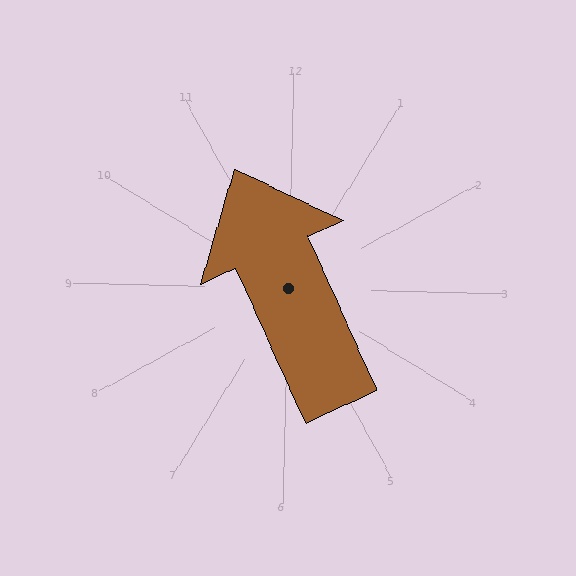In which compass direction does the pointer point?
Northwest.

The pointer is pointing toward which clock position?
Roughly 11 o'clock.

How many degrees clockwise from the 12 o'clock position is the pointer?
Approximately 335 degrees.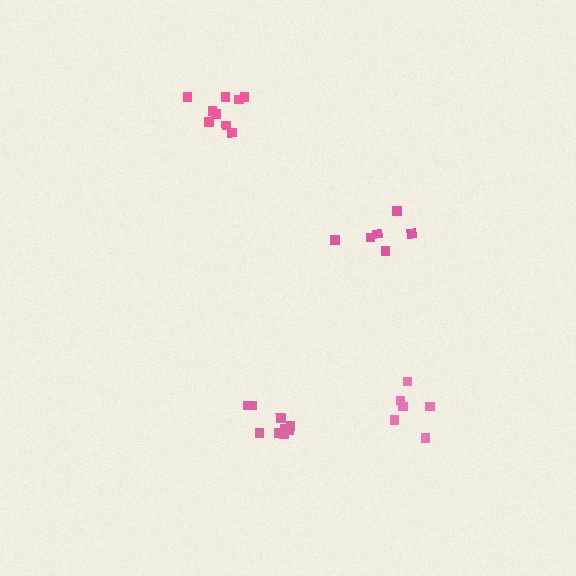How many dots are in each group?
Group 1: 6 dots, Group 2: 9 dots, Group 3: 6 dots, Group 4: 9 dots (30 total).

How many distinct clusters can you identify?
There are 4 distinct clusters.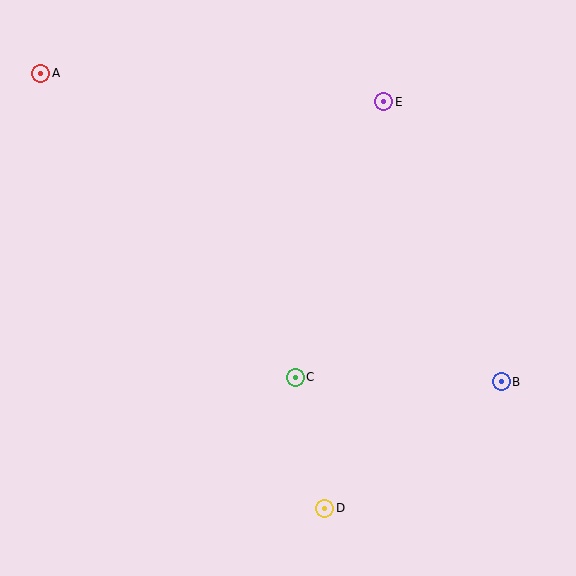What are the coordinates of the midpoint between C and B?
The midpoint between C and B is at (398, 379).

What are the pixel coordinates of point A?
Point A is at (41, 73).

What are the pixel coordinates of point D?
Point D is at (325, 508).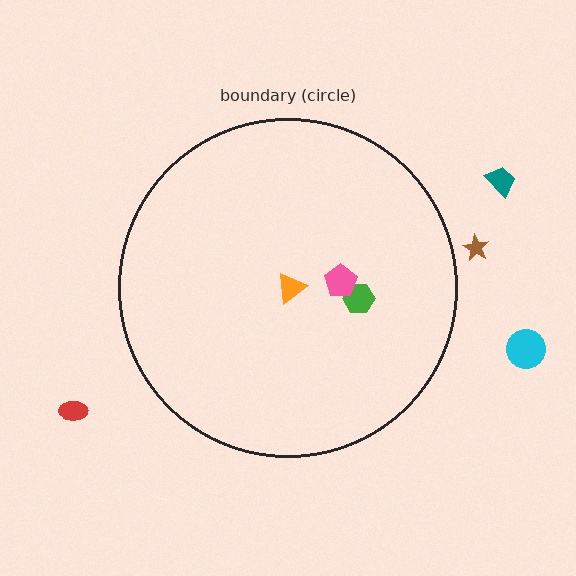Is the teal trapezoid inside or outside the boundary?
Outside.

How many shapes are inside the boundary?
3 inside, 4 outside.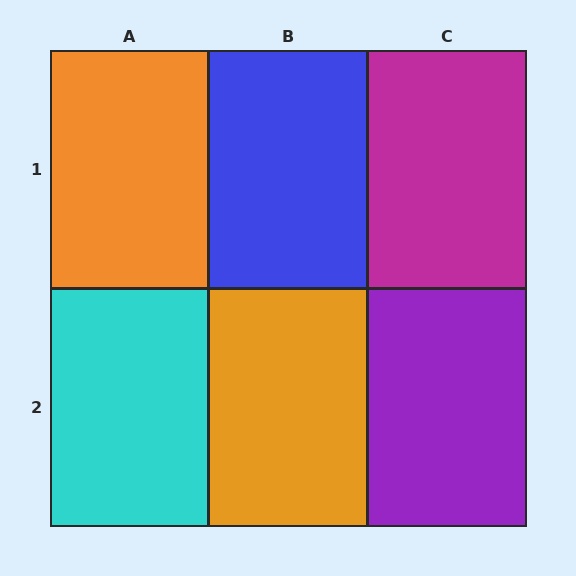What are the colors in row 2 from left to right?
Cyan, orange, purple.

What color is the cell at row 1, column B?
Blue.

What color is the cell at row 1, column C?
Magenta.